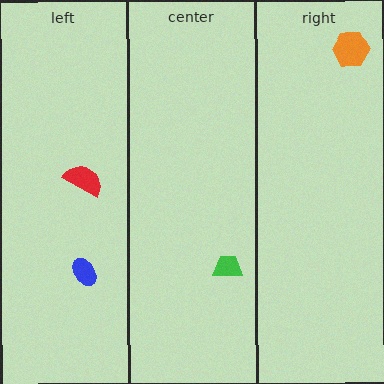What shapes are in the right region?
The orange hexagon.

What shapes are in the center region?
The green trapezoid.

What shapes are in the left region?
The red semicircle, the blue ellipse.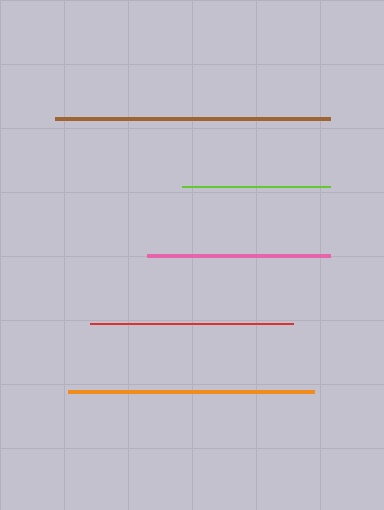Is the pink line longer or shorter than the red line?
The red line is longer than the pink line.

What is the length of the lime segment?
The lime segment is approximately 148 pixels long.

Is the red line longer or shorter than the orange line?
The orange line is longer than the red line.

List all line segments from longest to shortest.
From longest to shortest: brown, orange, red, pink, lime.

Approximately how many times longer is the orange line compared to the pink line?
The orange line is approximately 1.3 times the length of the pink line.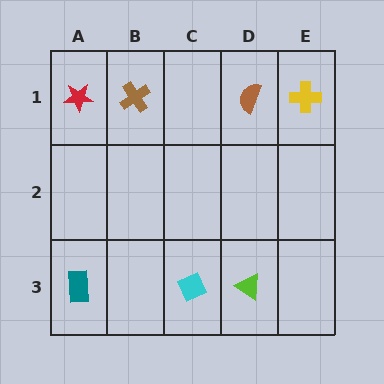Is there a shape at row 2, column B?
No, that cell is empty.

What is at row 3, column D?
A lime triangle.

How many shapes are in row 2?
0 shapes.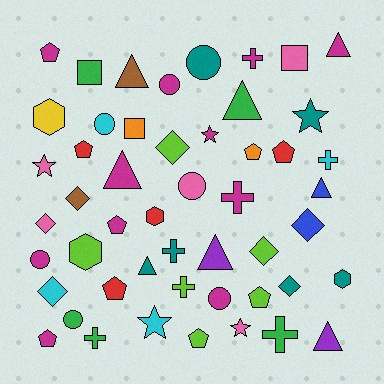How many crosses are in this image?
There are 7 crosses.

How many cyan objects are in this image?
There are 4 cyan objects.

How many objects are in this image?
There are 50 objects.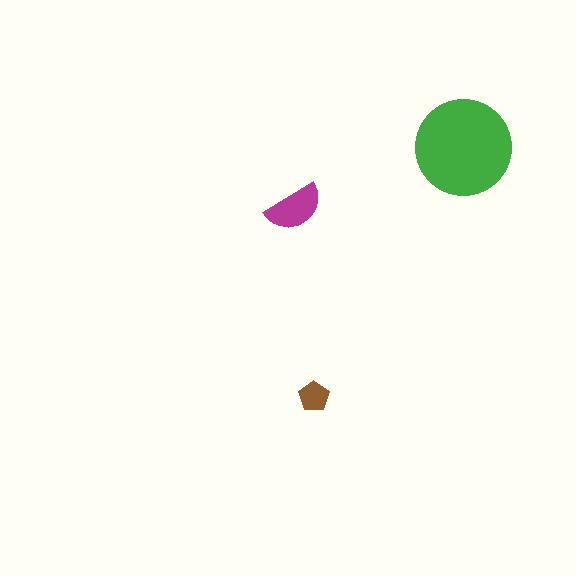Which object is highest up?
The green circle is topmost.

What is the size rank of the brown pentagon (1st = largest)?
3rd.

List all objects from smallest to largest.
The brown pentagon, the magenta semicircle, the green circle.